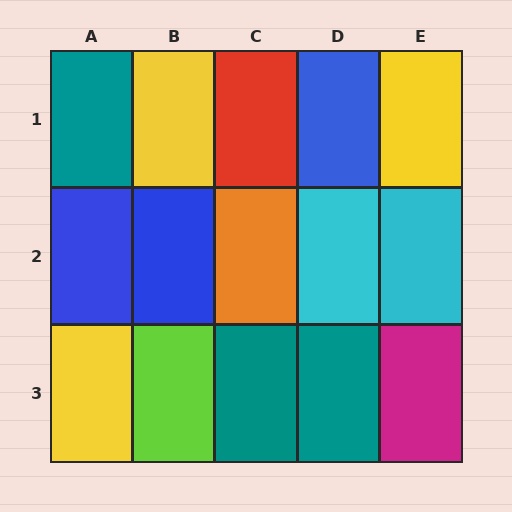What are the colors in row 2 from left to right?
Blue, blue, orange, cyan, cyan.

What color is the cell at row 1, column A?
Teal.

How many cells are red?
1 cell is red.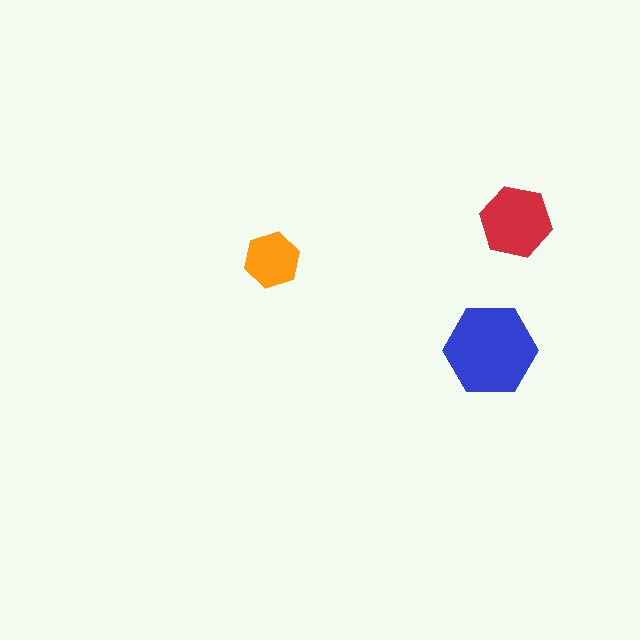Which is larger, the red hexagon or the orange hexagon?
The red one.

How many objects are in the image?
There are 3 objects in the image.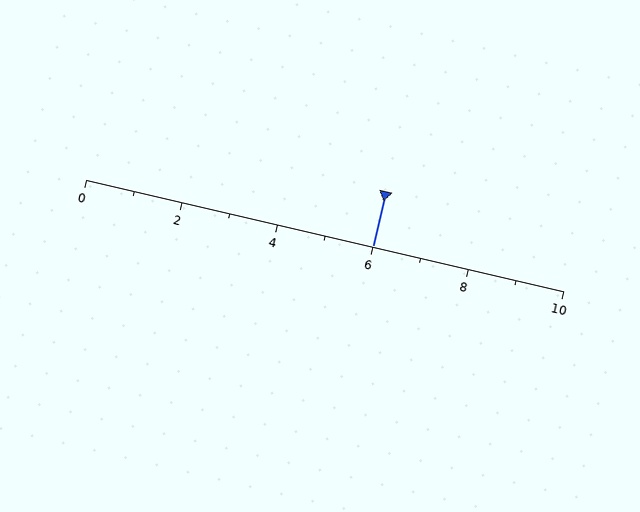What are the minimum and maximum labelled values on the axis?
The axis runs from 0 to 10.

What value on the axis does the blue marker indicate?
The marker indicates approximately 6.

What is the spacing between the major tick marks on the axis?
The major ticks are spaced 2 apart.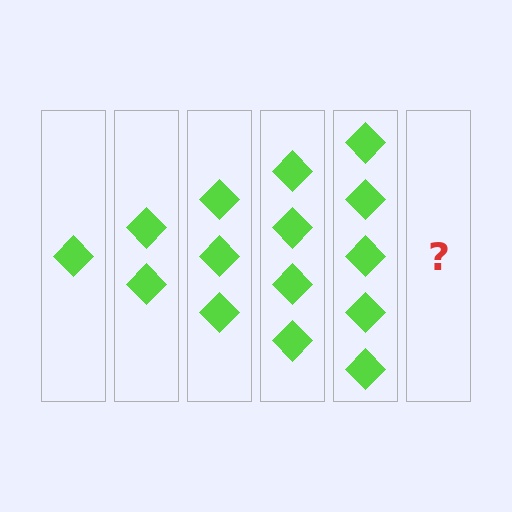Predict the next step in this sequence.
The next step is 6 diamonds.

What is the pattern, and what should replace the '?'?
The pattern is that each step adds one more diamond. The '?' should be 6 diamonds.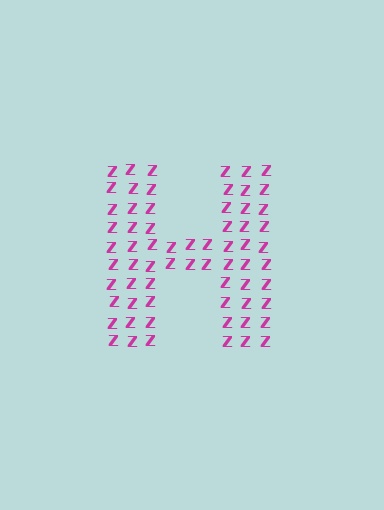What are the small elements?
The small elements are letter Z's.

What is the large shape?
The large shape is the letter H.